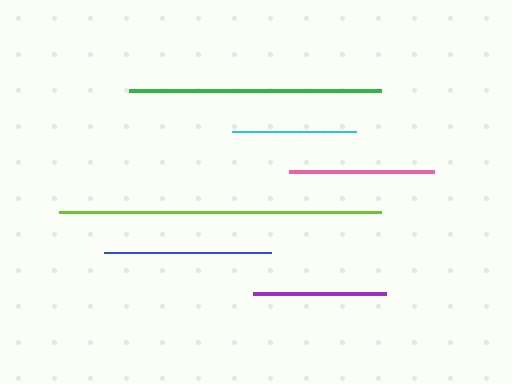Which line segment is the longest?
The lime line is the longest at approximately 322 pixels.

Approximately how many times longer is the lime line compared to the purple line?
The lime line is approximately 2.4 times the length of the purple line.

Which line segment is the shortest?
The cyan line is the shortest at approximately 123 pixels.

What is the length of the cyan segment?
The cyan segment is approximately 123 pixels long.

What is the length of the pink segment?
The pink segment is approximately 145 pixels long.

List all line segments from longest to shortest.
From longest to shortest: lime, green, blue, pink, purple, cyan.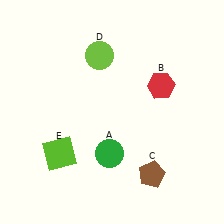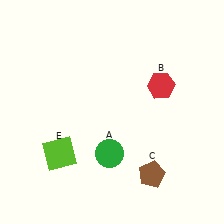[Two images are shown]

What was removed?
The lime circle (D) was removed in Image 2.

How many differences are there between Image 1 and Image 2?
There is 1 difference between the two images.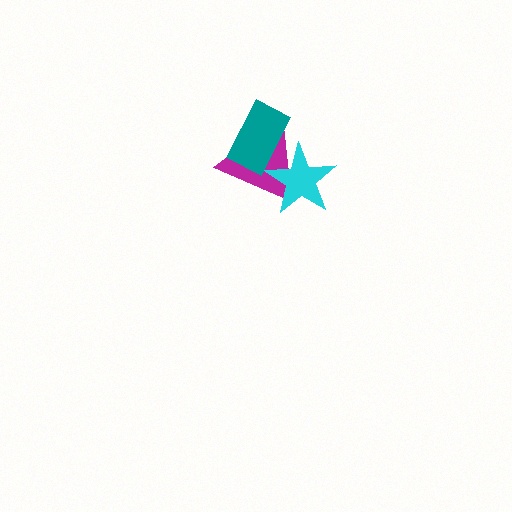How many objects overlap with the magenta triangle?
2 objects overlap with the magenta triangle.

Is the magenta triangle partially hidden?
Yes, it is partially covered by another shape.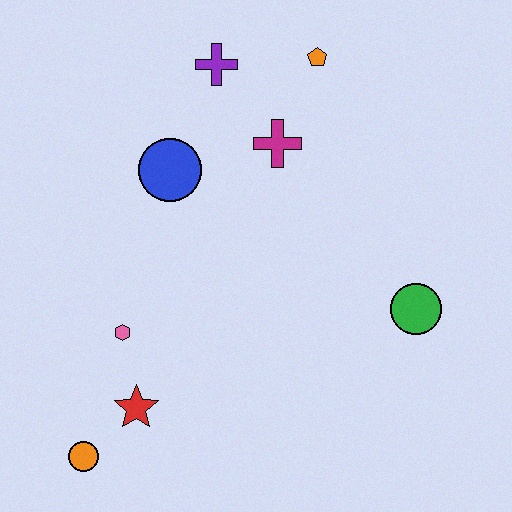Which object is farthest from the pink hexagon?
The orange pentagon is farthest from the pink hexagon.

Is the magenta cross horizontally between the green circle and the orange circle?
Yes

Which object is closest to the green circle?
The magenta cross is closest to the green circle.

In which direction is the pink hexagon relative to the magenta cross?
The pink hexagon is below the magenta cross.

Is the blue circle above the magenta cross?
No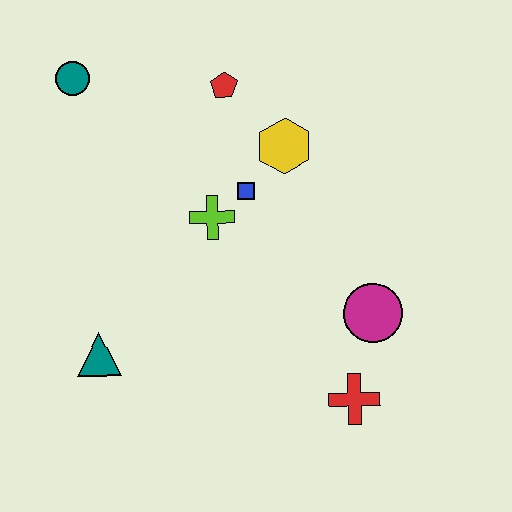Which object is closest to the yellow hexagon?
The blue square is closest to the yellow hexagon.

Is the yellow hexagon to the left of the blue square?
No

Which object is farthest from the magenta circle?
The teal circle is farthest from the magenta circle.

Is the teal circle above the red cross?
Yes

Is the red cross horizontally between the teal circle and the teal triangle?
No